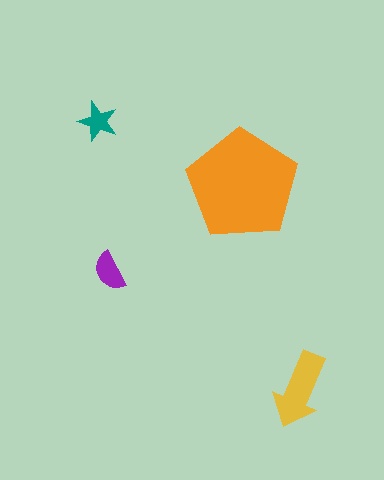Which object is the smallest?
The teal star.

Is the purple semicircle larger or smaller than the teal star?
Larger.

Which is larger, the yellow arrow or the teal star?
The yellow arrow.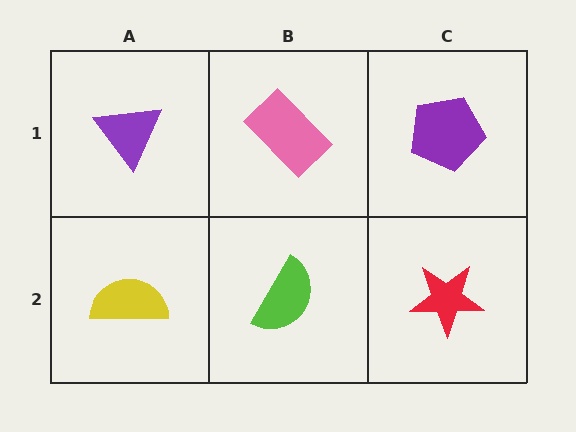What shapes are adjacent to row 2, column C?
A purple pentagon (row 1, column C), a lime semicircle (row 2, column B).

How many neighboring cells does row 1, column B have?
3.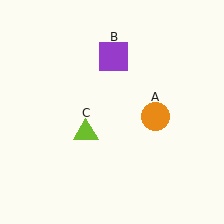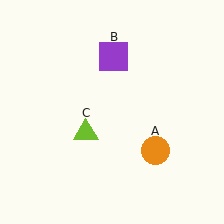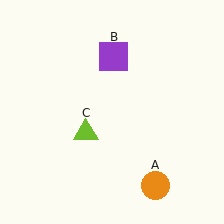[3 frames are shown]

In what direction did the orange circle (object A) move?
The orange circle (object A) moved down.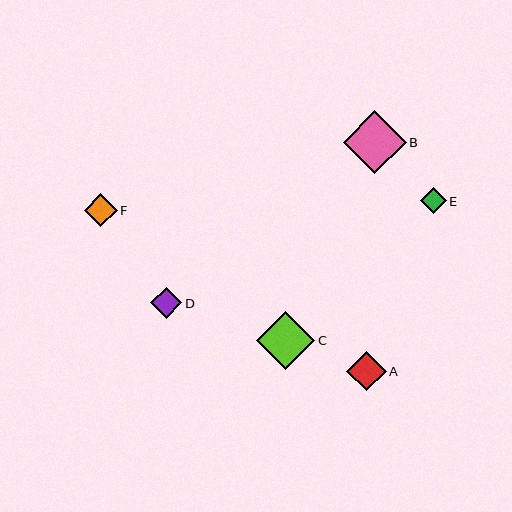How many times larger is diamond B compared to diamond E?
Diamond B is approximately 2.4 times the size of diamond E.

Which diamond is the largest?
Diamond B is the largest with a size of approximately 63 pixels.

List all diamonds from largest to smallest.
From largest to smallest: B, C, A, F, D, E.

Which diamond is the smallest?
Diamond E is the smallest with a size of approximately 26 pixels.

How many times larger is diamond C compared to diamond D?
Diamond C is approximately 1.9 times the size of diamond D.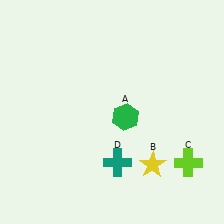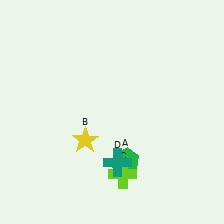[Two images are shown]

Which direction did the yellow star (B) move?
The yellow star (B) moved left.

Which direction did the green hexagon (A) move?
The green hexagon (A) moved down.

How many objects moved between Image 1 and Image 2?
3 objects moved between the two images.